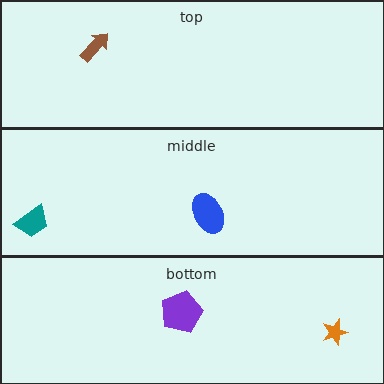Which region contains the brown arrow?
The top region.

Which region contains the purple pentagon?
The bottom region.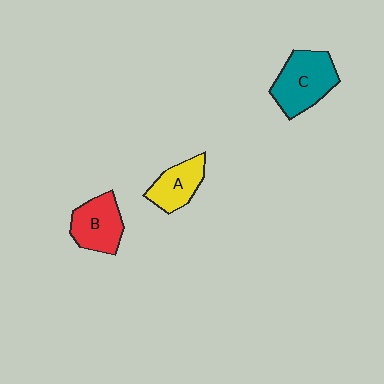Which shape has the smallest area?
Shape A (yellow).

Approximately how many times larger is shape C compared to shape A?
Approximately 1.5 times.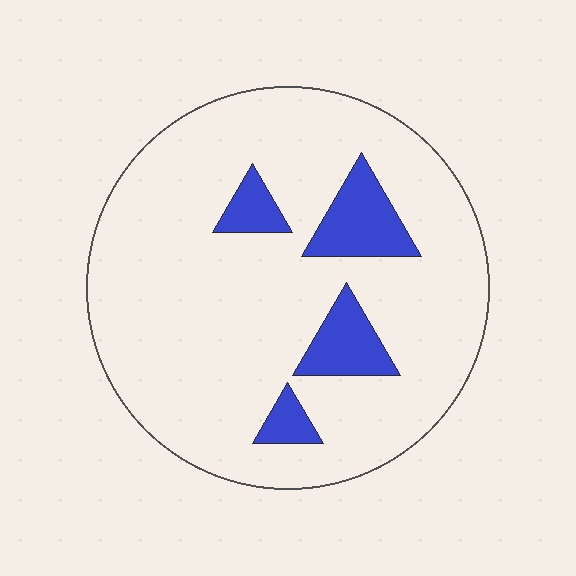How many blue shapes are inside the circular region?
4.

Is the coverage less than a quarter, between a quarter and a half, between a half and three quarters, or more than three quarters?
Less than a quarter.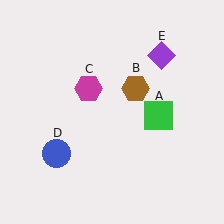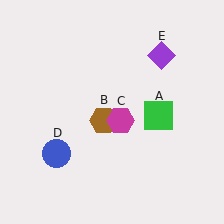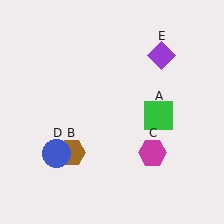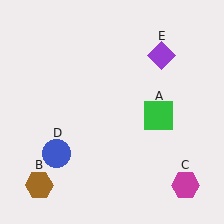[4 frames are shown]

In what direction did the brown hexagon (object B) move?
The brown hexagon (object B) moved down and to the left.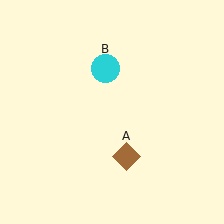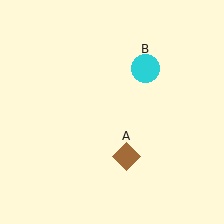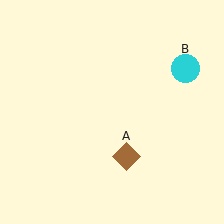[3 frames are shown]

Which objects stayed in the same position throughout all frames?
Brown diamond (object A) remained stationary.